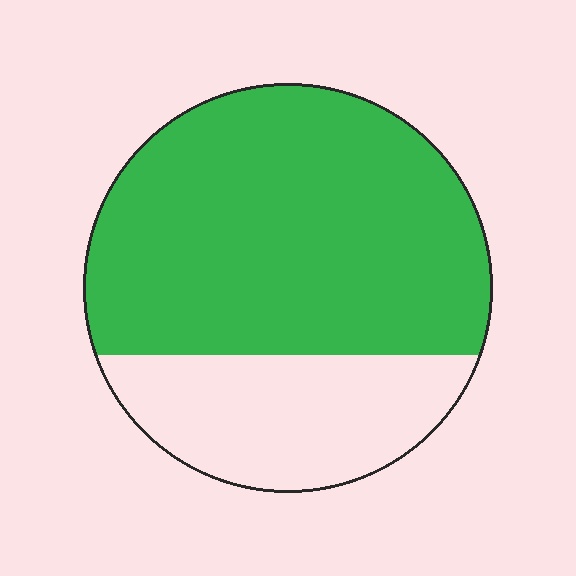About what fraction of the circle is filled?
About two thirds (2/3).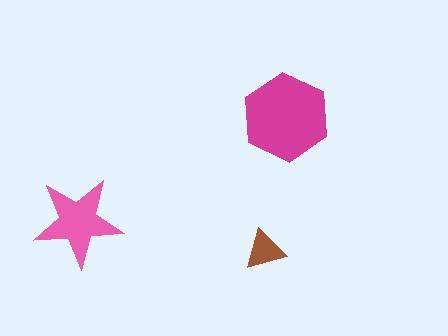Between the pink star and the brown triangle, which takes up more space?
The pink star.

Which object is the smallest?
The brown triangle.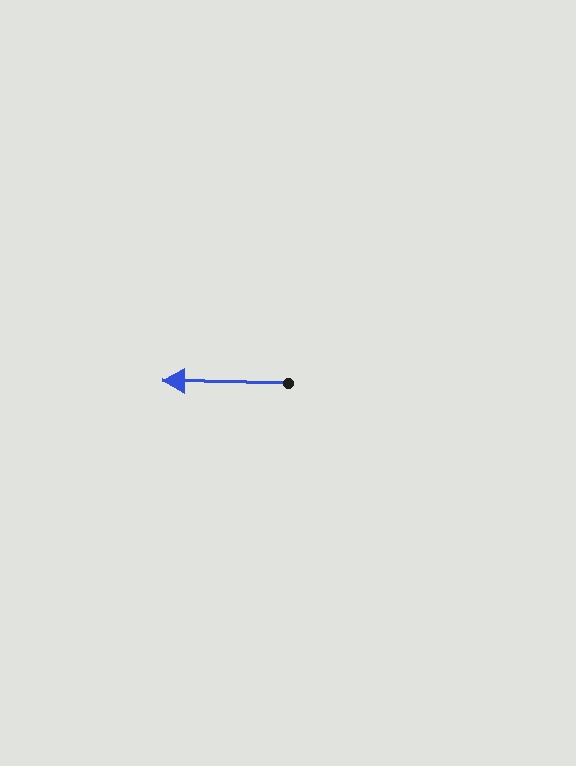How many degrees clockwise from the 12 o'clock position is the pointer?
Approximately 271 degrees.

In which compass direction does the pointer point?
West.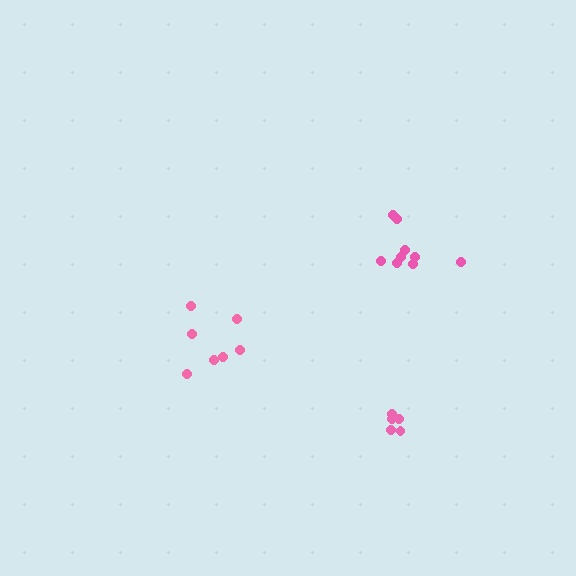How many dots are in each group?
Group 1: 9 dots, Group 2: 7 dots, Group 3: 5 dots (21 total).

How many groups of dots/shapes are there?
There are 3 groups.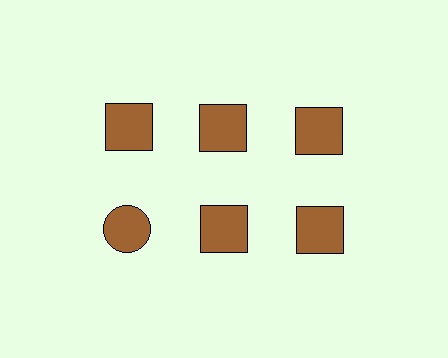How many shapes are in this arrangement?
There are 6 shapes arranged in a grid pattern.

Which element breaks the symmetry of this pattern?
The brown circle in the second row, leftmost column breaks the symmetry. All other shapes are brown squares.